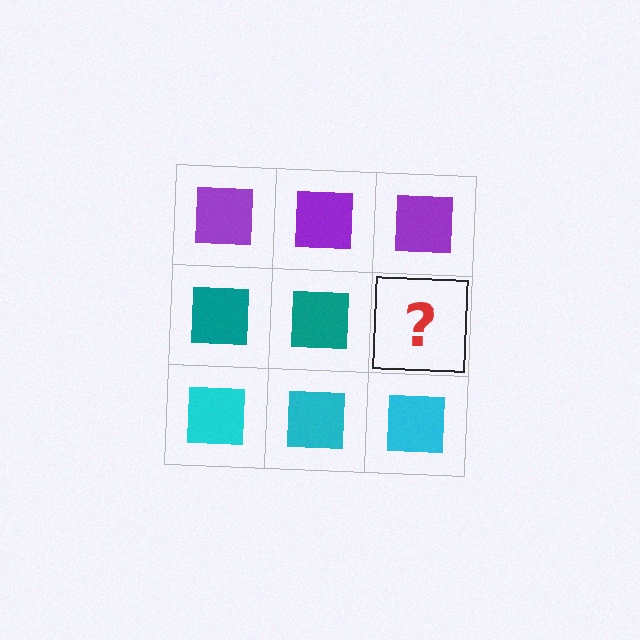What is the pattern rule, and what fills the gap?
The rule is that each row has a consistent color. The gap should be filled with a teal square.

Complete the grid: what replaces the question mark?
The question mark should be replaced with a teal square.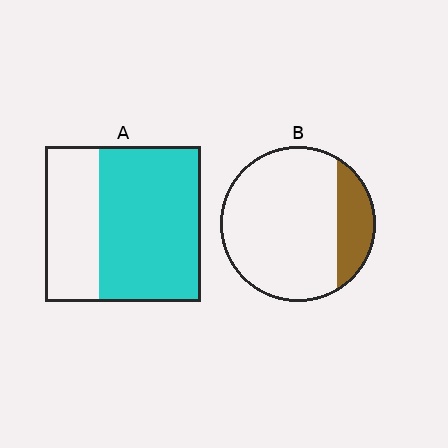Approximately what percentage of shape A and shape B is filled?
A is approximately 65% and B is approximately 20%.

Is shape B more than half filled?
No.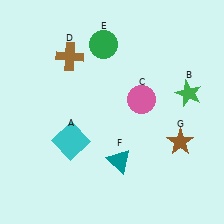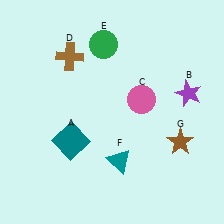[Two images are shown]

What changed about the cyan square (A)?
In Image 1, A is cyan. In Image 2, it changed to teal.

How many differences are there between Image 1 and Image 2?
There are 2 differences between the two images.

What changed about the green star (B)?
In Image 1, B is green. In Image 2, it changed to purple.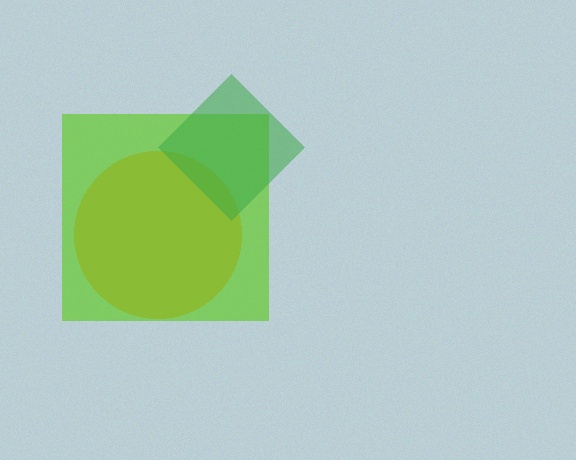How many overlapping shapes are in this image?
There are 3 overlapping shapes in the image.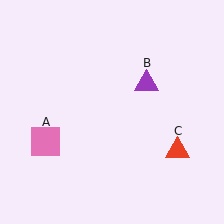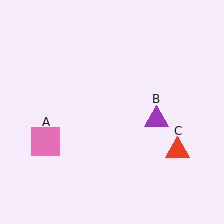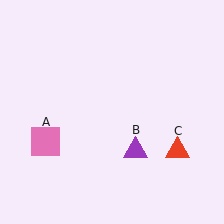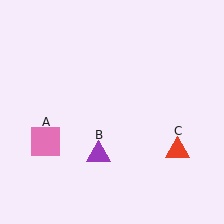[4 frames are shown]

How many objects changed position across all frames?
1 object changed position: purple triangle (object B).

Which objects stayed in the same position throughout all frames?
Pink square (object A) and red triangle (object C) remained stationary.